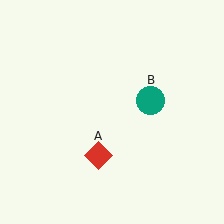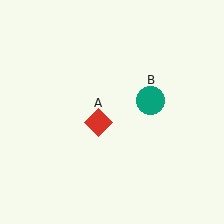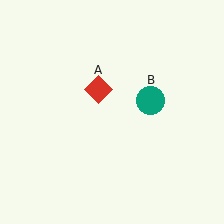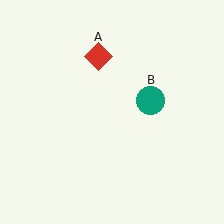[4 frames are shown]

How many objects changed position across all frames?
1 object changed position: red diamond (object A).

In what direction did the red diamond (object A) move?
The red diamond (object A) moved up.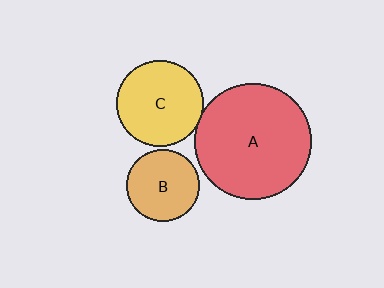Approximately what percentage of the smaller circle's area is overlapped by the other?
Approximately 5%.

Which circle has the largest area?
Circle A (red).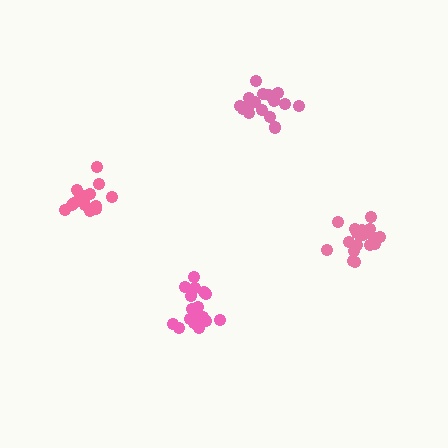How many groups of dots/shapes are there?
There are 4 groups.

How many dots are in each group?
Group 1: 20 dots, Group 2: 19 dots, Group 3: 16 dots, Group 4: 17 dots (72 total).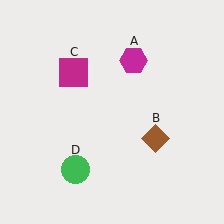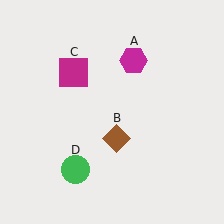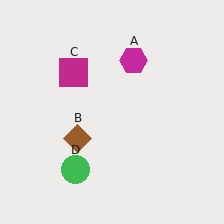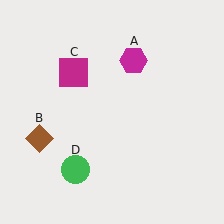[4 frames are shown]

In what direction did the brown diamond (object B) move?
The brown diamond (object B) moved left.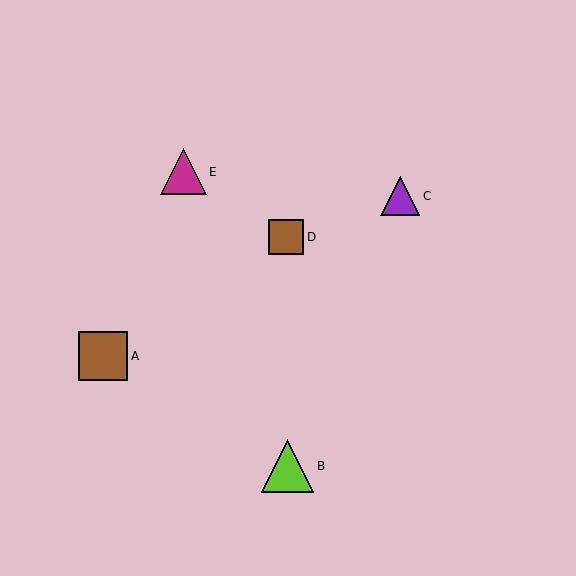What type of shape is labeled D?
Shape D is a brown square.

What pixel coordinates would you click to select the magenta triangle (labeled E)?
Click at (183, 172) to select the magenta triangle E.